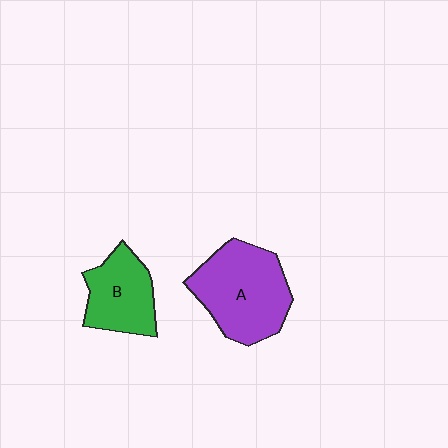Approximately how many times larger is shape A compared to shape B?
Approximately 1.5 times.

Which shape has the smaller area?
Shape B (green).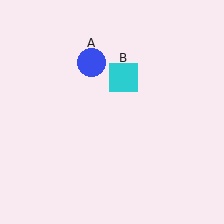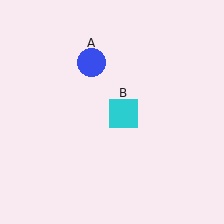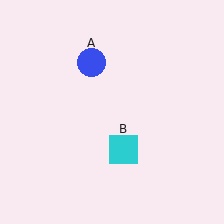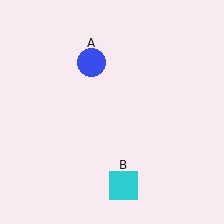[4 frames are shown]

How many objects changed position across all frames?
1 object changed position: cyan square (object B).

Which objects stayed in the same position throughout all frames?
Blue circle (object A) remained stationary.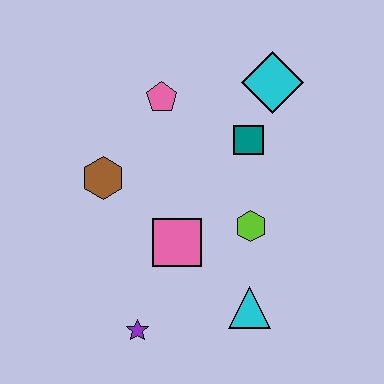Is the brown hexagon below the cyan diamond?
Yes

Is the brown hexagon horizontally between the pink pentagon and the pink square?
No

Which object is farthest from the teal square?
The purple star is farthest from the teal square.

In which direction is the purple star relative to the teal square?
The purple star is below the teal square.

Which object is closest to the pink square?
The lime hexagon is closest to the pink square.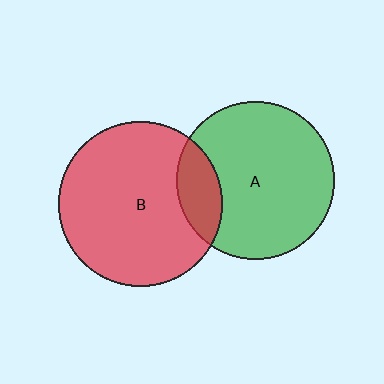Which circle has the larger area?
Circle B (red).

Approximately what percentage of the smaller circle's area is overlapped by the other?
Approximately 15%.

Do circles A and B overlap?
Yes.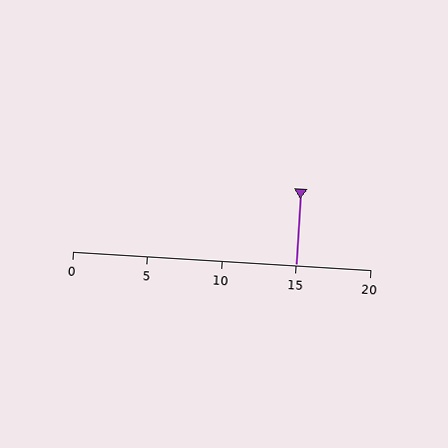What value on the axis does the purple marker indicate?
The marker indicates approximately 15.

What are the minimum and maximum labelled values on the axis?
The axis runs from 0 to 20.